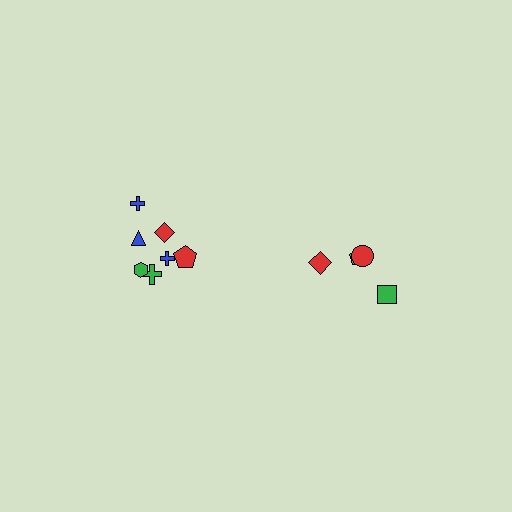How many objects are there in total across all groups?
There are 11 objects.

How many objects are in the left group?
There are 7 objects.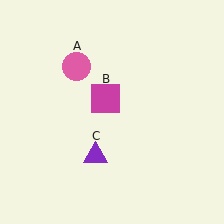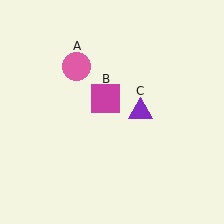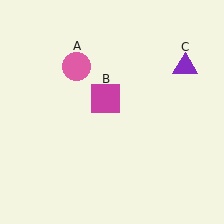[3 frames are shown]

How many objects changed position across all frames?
1 object changed position: purple triangle (object C).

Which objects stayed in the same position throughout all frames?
Pink circle (object A) and magenta square (object B) remained stationary.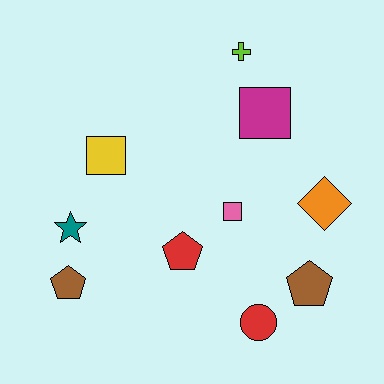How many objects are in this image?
There are 10 objects.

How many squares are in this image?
There are 3 squares.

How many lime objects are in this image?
There is 1 lime object.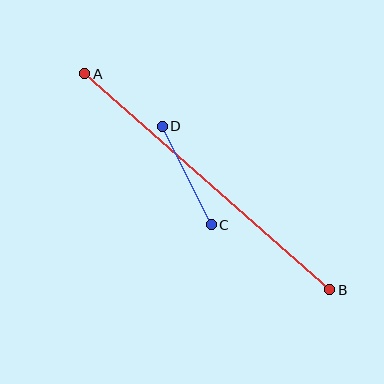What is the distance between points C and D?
The distance is approximately 110 pixels.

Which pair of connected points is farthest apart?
Points A and B are farthest apart.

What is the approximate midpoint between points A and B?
The midpoint is at approximately (207, 182) pixels.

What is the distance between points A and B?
The distance is approximately 326 pixels.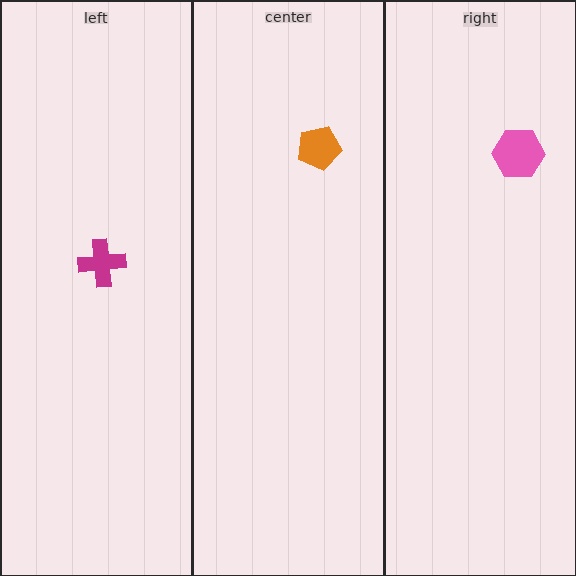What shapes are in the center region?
The orange pentagon.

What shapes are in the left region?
The magenta cross.